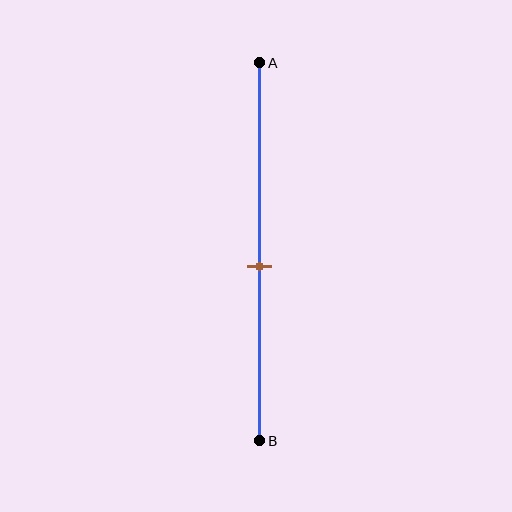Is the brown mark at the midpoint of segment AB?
No, the mark is at about 55% from A, not at the 50% midpoint.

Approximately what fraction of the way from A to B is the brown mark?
The brown mark is approximately 55% of the way from A to B.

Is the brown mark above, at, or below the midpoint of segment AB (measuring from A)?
The brown mark is below the midpoint of segment AB.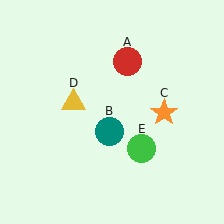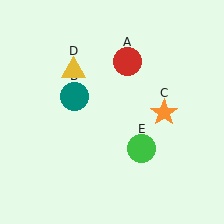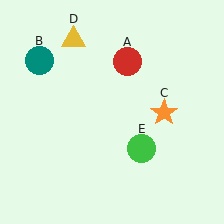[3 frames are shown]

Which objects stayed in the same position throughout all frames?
Red circle (object A) and orange star (object C) and green circle (object E) remained stationary.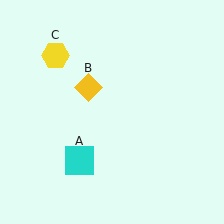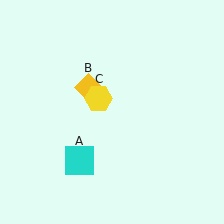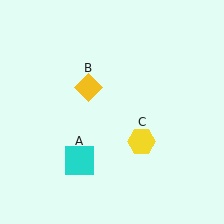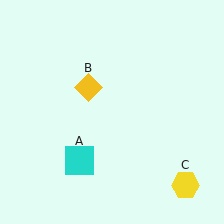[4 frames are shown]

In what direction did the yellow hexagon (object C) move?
The yellow hexagon (object C) moved down and to the right.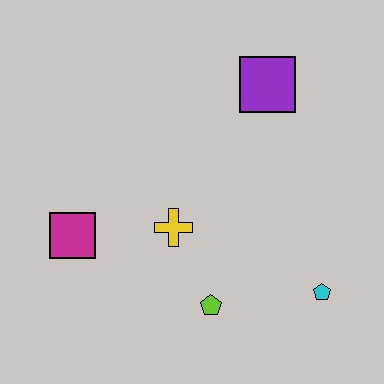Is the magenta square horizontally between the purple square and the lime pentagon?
No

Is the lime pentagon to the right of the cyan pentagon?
No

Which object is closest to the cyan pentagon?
The lime pentagon is closest to the cyan pentagon.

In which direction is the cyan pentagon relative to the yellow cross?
The cyan pentagon is to the right of the yellow cross.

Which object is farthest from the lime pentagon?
The purple square is farthest from the lime pentagon.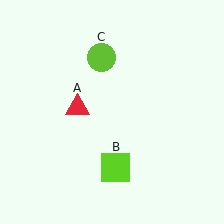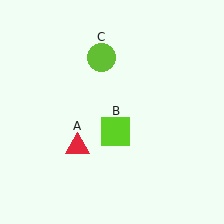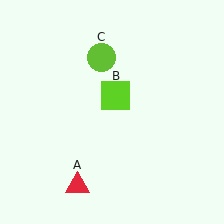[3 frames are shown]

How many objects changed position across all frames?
2 objects changed position: red triangle (object A), lime square (object B).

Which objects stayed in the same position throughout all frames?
Lime circle (object C) remained stationary.